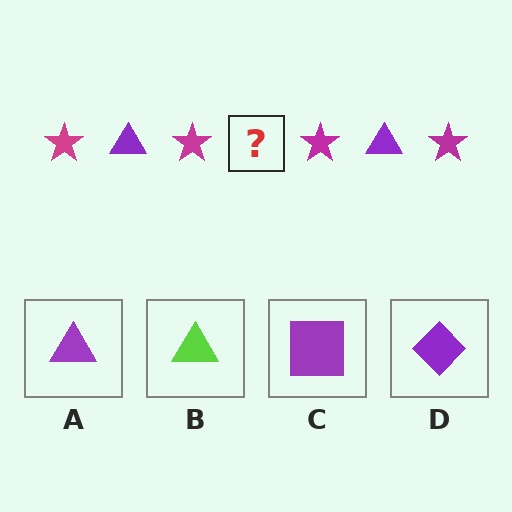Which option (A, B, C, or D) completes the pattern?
A.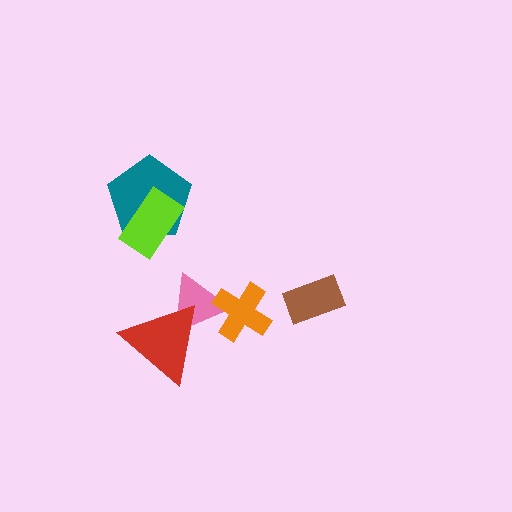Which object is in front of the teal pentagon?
The lime rectangle is in front of the teal pentagon.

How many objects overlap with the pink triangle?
2 objects overlap with the pink triangle.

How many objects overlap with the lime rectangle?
1 object overlaps with the lime rectangle.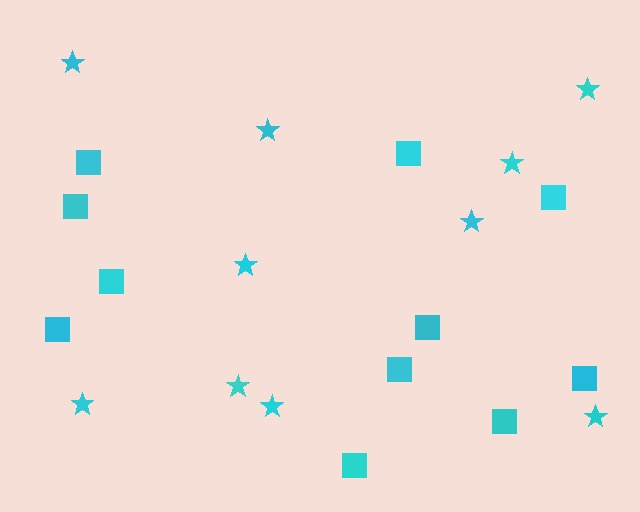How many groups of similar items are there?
There are 2 groups: one group of squares (11) and one group of stars (10).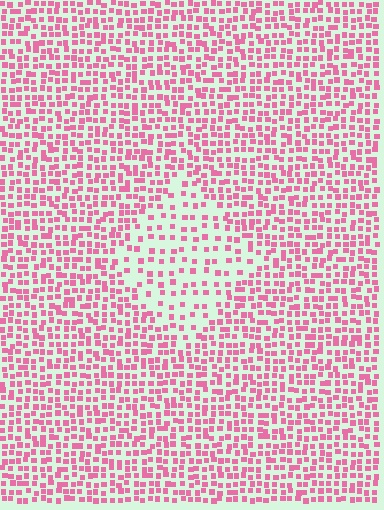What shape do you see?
I see a diamond.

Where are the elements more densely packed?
The elements are more densely packed outside the diamond boundary.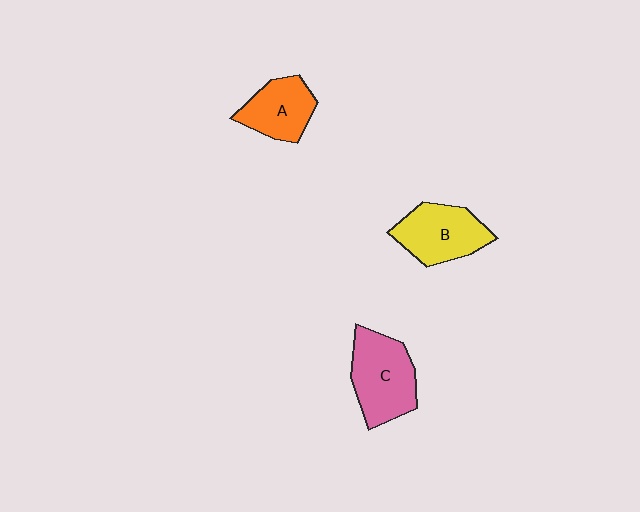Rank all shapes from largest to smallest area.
From largest to smallest: C (pink), B (yellow), A (orange).